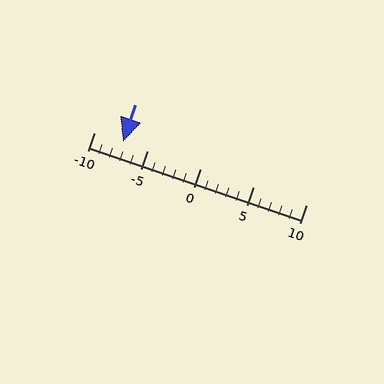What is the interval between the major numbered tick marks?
The major tick marks are spaced 5 units apart.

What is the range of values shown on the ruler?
The ruler shows values from -10 to 10.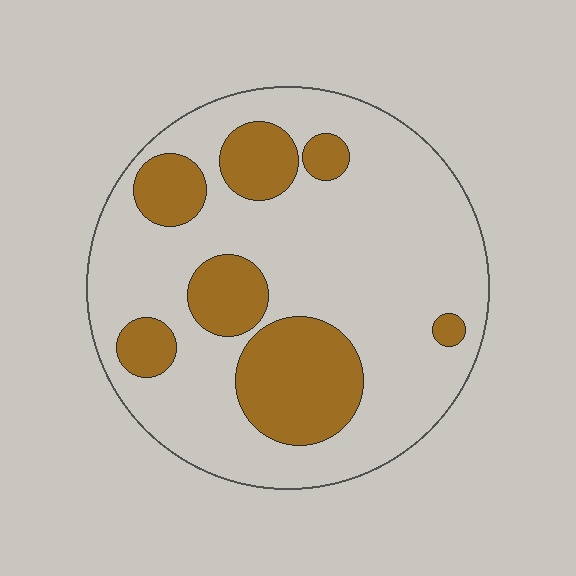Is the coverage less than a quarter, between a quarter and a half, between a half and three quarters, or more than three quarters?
Between a quarter and a half.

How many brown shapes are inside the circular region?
7.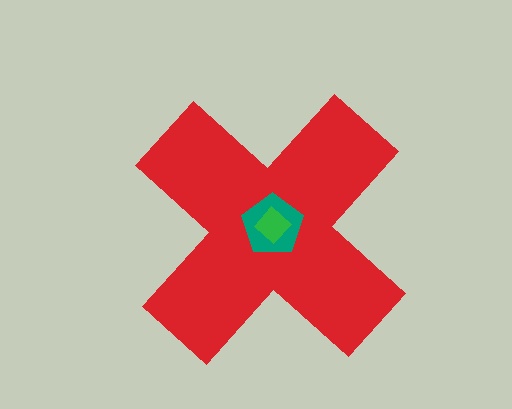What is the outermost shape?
The red cross.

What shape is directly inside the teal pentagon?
The green diamond.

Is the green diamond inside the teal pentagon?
Yes.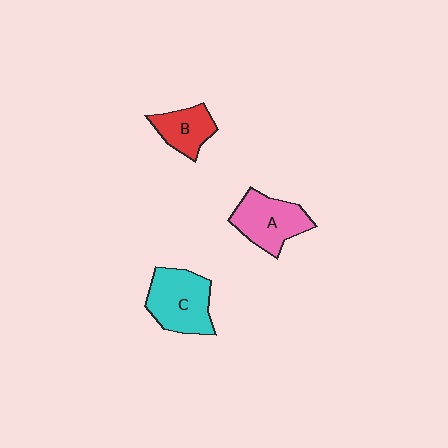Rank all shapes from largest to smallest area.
From largest to smallest: C (cyan), A (pink), B (red).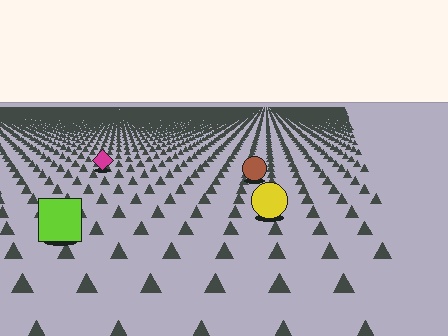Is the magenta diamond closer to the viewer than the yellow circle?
No. The yellow circle is closer — you can tell from the texture gradient: the ground texture is coarser near it.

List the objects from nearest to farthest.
From nearest to farthest: the lime square, the yellow circle, the brown circle, the magenta diamond.